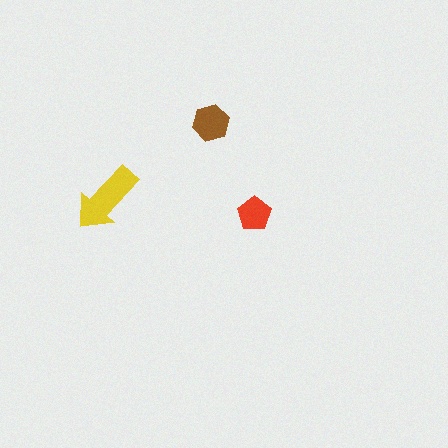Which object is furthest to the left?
The yellow arrow is leftmost.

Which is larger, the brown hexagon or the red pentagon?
The brown hexagon.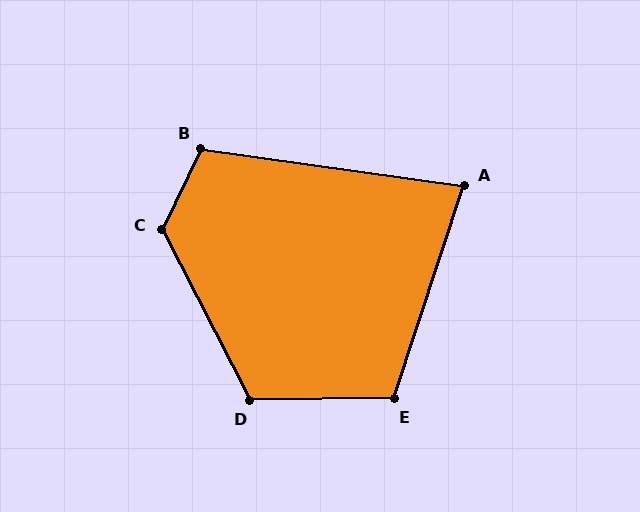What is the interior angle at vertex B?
Approximately 108 degrees (obtuse).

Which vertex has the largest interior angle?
C, at approximately 127 degrees.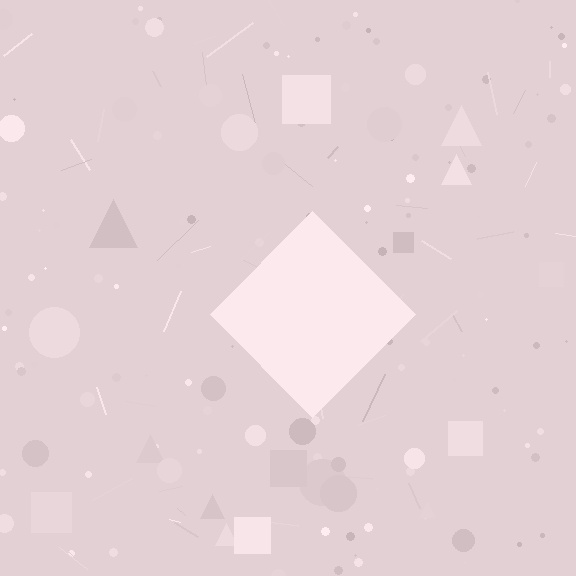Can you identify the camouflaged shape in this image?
The camouflaged shape is a diamond.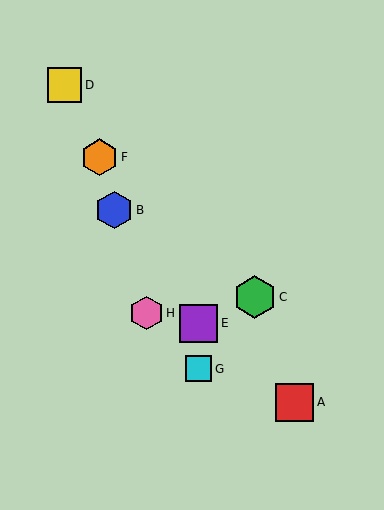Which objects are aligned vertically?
Objects E, G are aligned vertically.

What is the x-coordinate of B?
Object B is at x≈114.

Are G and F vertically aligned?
No, G is at x≈199 and F is at x≈99.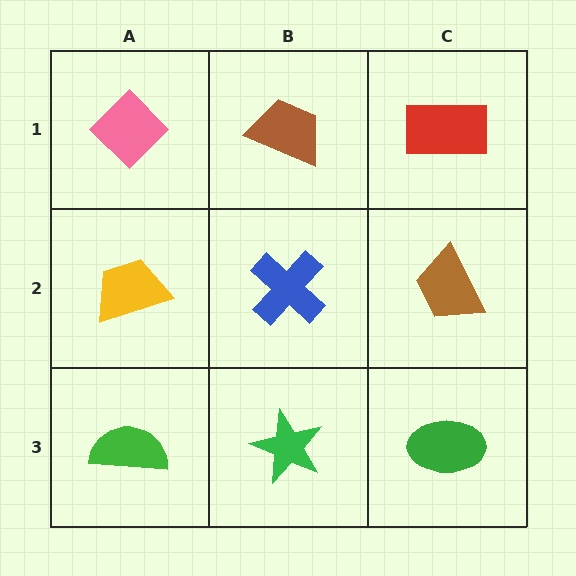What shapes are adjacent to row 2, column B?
A brown trapezoid (row 1, column B), a green star (row 3, column B), a yellow trapezoid (row 2, column A), a brown trapezoid (row 2, column C).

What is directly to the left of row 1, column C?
A brown trapezoid.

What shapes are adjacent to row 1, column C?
A brown trapezoid (row 2, column C), a brown trapezoid (row 1, column B).